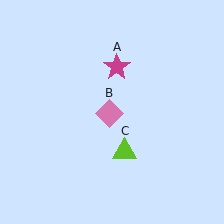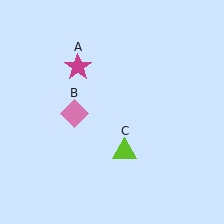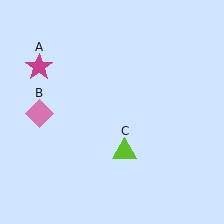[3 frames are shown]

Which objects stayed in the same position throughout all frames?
Lime triangle (object C) remained stationary.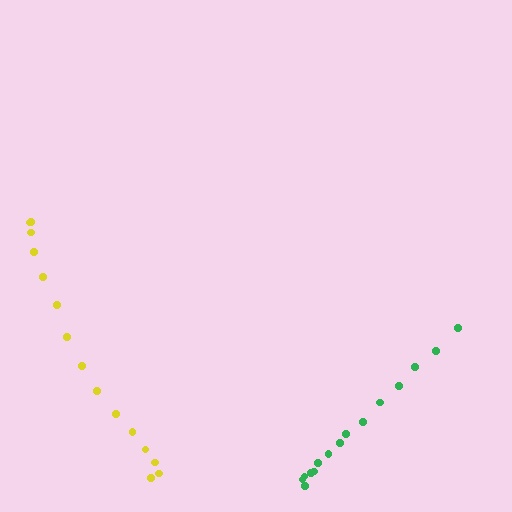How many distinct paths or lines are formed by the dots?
There are 2 distinct paths.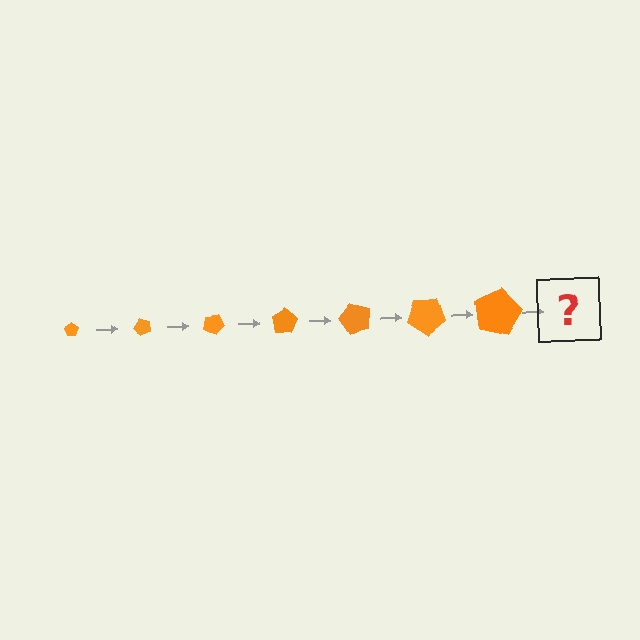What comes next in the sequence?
The next element should be a pentagon, larger than the previous one and rotated 350 degrees from the start.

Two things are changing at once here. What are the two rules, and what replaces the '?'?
The two rules are that the pentagon grows larger each step and it rotates 50 degrees each step. The '?' should be a pentagon, larger than the previous one and rotated 350 degrees from the start.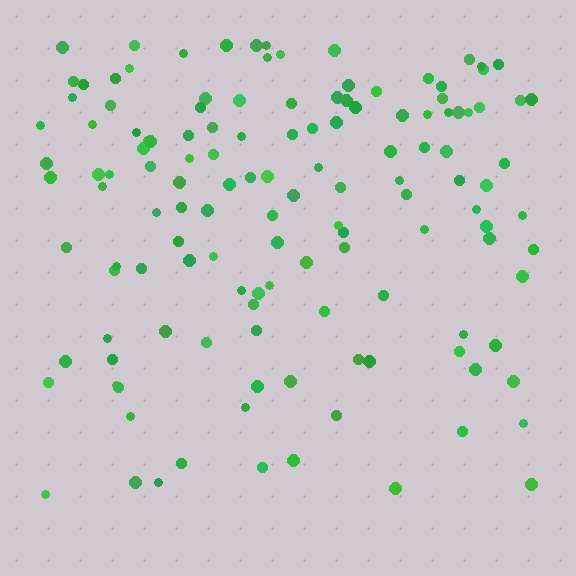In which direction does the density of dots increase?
From bottom to top, with the top side densest.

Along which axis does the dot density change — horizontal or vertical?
Vertical.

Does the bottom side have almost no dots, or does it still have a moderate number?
Still a moderate number, just noticeably fewer than the top.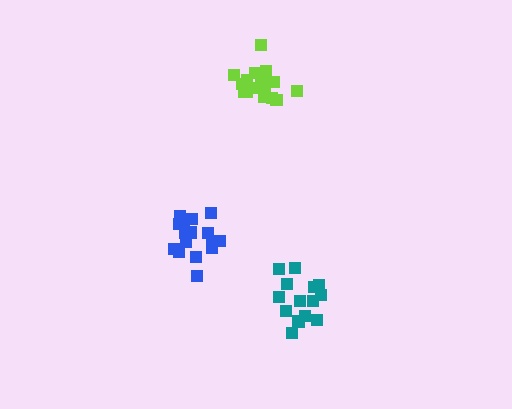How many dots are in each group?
Group 1: 15 dots, Group 2: 16 dots, Group 3: 18 dots (49 total).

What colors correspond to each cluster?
The clusters are colored: teal, blue, lime.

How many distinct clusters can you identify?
There are 3 distinct clusters.